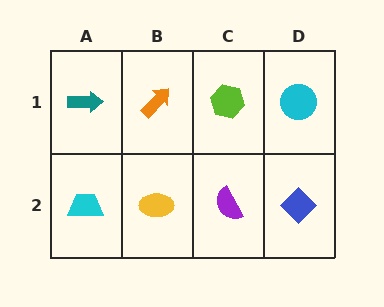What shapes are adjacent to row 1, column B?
A yellow ellipse (row 2, column B), a teal arrow (row 1, column A), a lime hexagon (row 1, column C).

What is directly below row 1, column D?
A blue diamond.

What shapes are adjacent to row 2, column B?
An orange arrow (row 1, column B), a cyan trapezoid (row 2, column A), a purple semicircle (row 2, column C).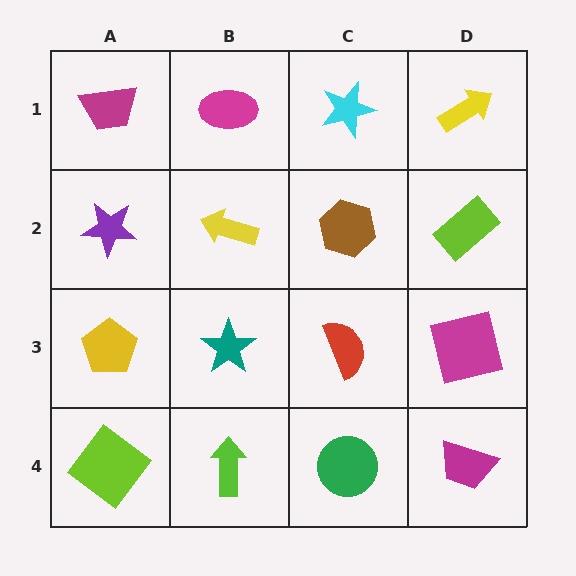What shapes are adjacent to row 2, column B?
A magenta ellipse (row 1, column B), a teal star (row 3, column B), a purple star (row 2, column A), a brown hexagon (row 2, column C).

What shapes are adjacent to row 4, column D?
A magenta square (row 3, column D), a green circle (row 4, column C).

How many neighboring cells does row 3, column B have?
4.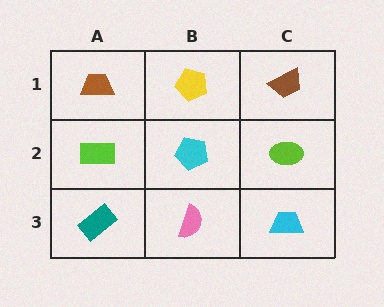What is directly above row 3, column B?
A cyan pentagon.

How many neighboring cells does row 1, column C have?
2.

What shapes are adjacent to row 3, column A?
A lime rectangle (row 2, column A), a pink semicircle (row 3, column B).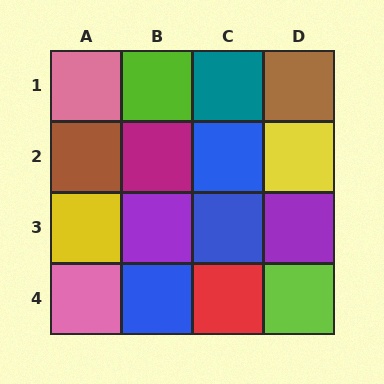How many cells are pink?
2 cells are pink.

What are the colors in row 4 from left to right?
Pink, blue, red, lime.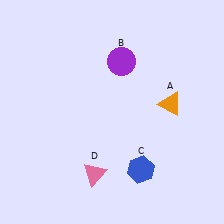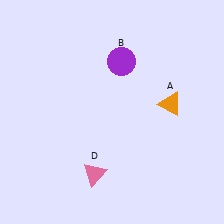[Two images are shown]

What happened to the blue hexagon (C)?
The blue hexagon (C) was removed in Image 2. It was in the bottom-right area of Image 1.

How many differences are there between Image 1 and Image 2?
There is 1 difference between the two images.